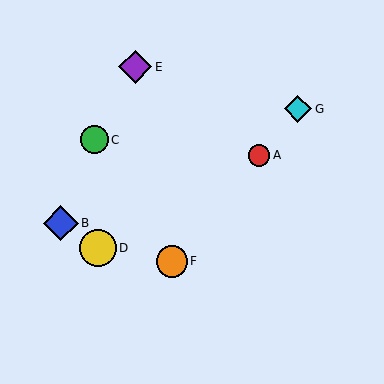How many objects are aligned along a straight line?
3 objects (A, F, G) are aligned along a straight line.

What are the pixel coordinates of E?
Object E is at (135, 67).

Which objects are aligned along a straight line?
Objects A, F, G are aligned along a straight line.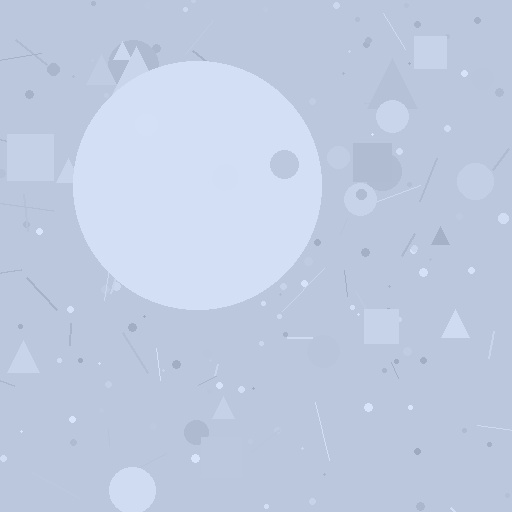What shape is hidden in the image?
A circle is hidden in the image.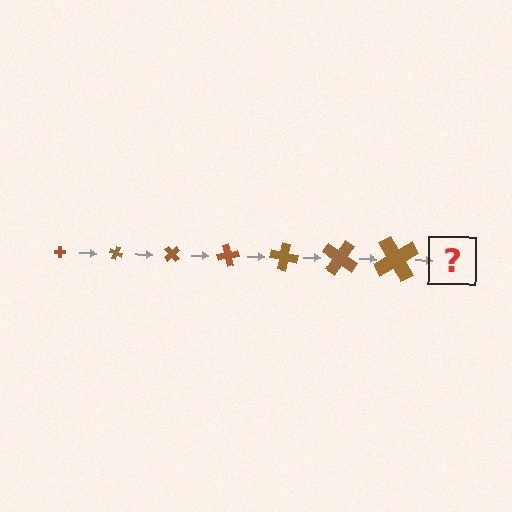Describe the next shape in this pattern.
It should be a cross, larger than the previous one and rotated 175 degrees from the start.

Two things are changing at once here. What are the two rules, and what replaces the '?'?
The two rules are that the cross grows larger each step and it rotates 25 degrees each step. The '?' should be a cross, larger than the previous one and rotated 175 degrees from the start.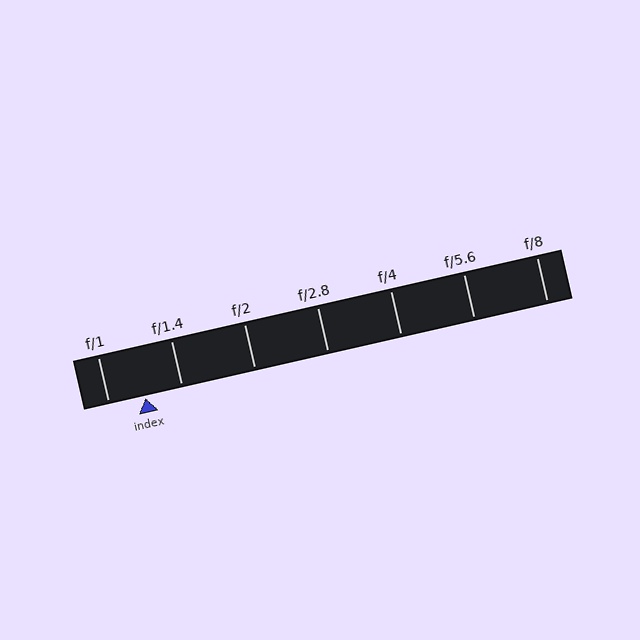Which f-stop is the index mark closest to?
The index mark is closest to f/1.4.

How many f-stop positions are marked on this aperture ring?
There are 7 f-stop positions marked.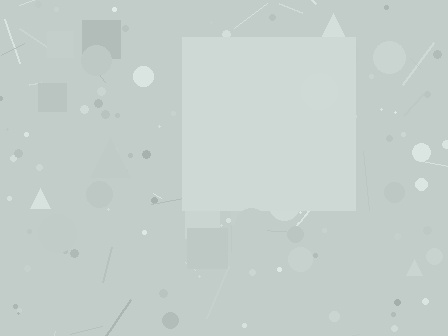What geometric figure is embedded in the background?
A square is embedded in the background.